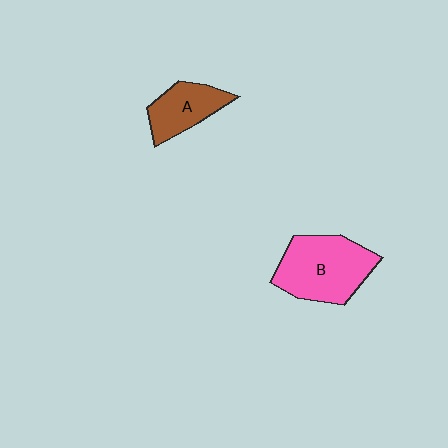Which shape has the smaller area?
Shape A (brown).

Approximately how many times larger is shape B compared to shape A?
Approximately 1.7 times.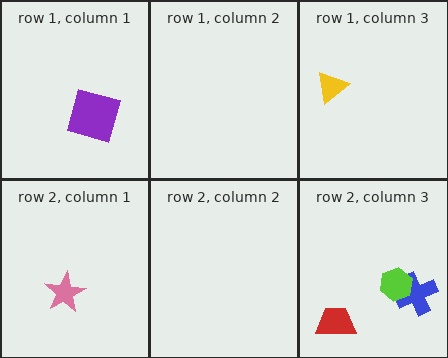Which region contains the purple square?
The row 1, column 1 region.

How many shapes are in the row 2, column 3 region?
3.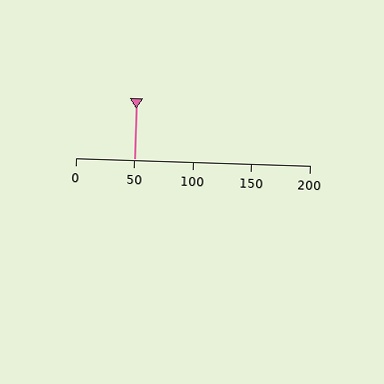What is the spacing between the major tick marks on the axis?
The major ticks are spaced 50 apart.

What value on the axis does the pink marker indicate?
The marker indicates approximately 50.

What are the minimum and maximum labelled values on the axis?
The axis runs from 0 to 200.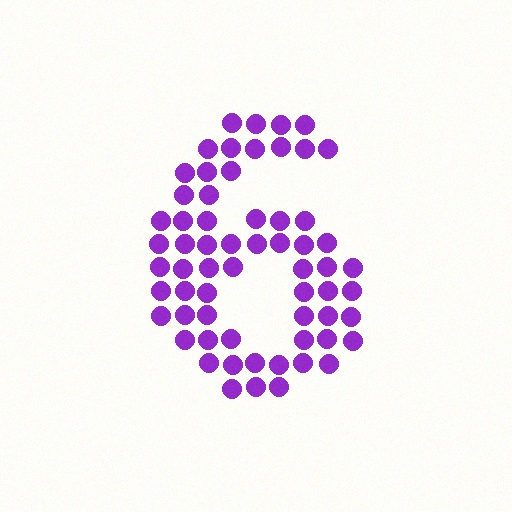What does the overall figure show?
The overall figure shows the digit 6.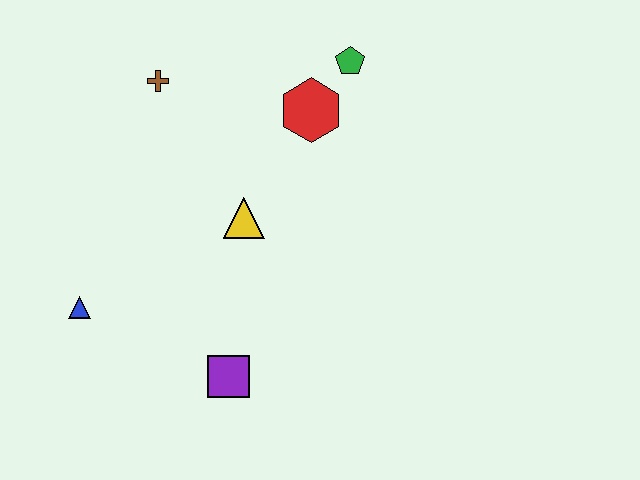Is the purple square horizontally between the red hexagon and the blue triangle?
Yes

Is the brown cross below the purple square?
No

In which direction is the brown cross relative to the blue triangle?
The brown cross is above the blue triangle.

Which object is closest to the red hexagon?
The green pentagon is closest to the red hexagon.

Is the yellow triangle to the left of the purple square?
No